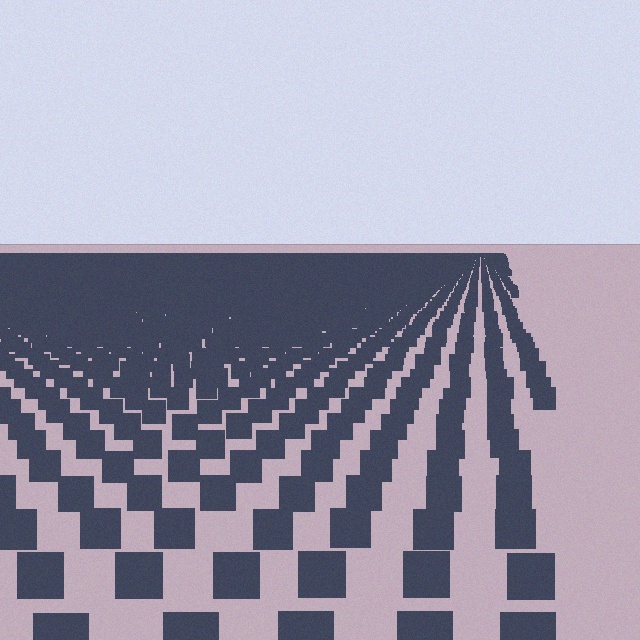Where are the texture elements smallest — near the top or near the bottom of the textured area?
Near the top.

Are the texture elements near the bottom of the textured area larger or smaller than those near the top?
Larger. Near the bottom, elements are closer to the viewer and appear at a bigger on-screen size.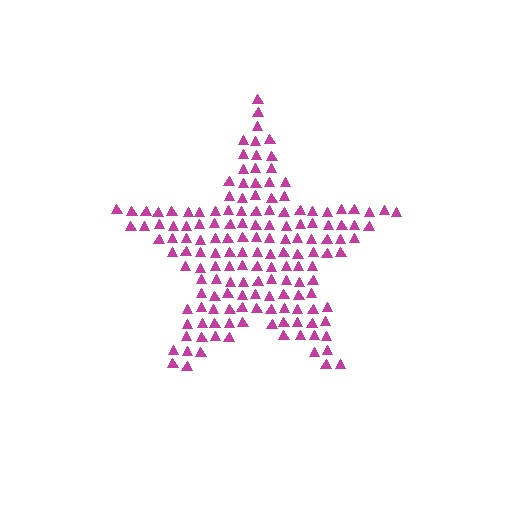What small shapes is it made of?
It is made of small triangles.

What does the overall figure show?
The overall figure shows a star.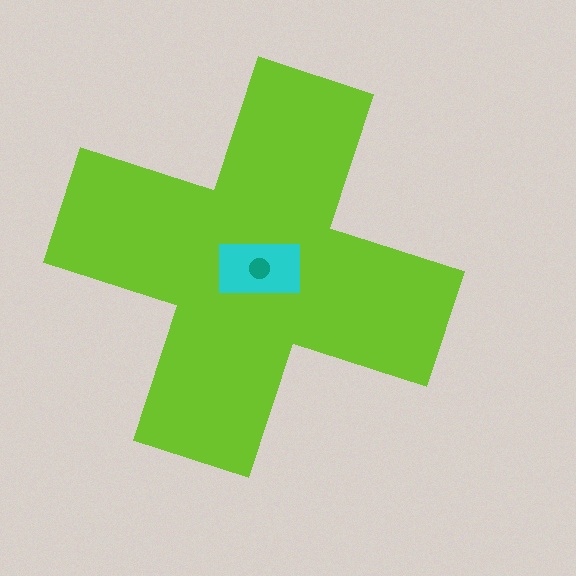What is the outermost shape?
The lime cross.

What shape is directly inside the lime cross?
The cyan rectangle.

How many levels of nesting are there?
3.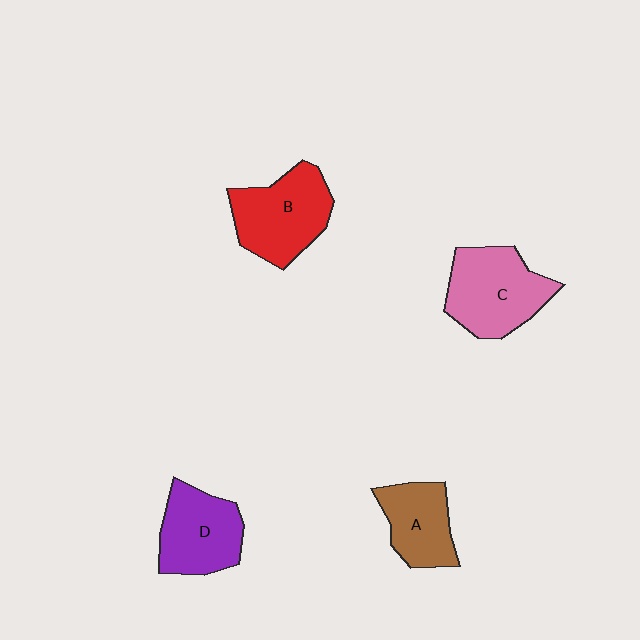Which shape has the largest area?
Shape C (pink).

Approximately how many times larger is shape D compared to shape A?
Approximately 1.2 times.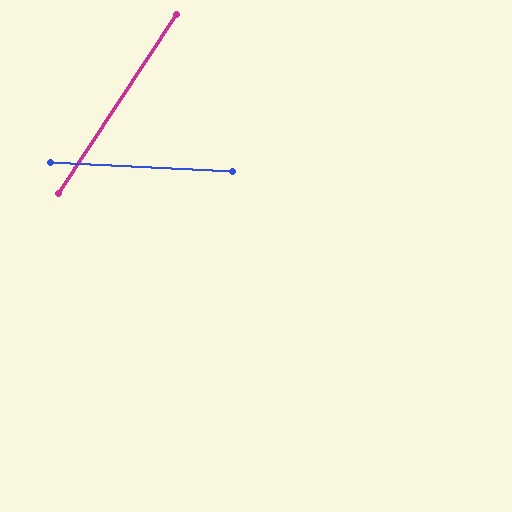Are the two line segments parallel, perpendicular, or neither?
Neither parallel nor perpendicular — they differ by about 59°.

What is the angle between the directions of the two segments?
Approximately 59 degrees.